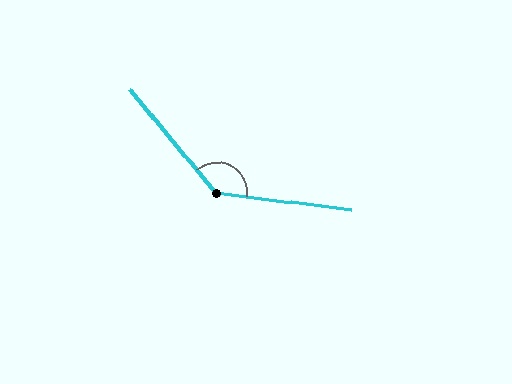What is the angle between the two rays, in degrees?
Approximately 137 degrees.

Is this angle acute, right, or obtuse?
It is obtuse.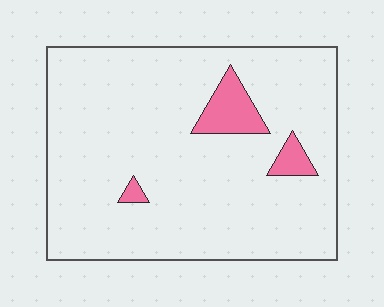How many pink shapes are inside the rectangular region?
3.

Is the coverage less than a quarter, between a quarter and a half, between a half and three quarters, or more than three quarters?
Less than a quarter.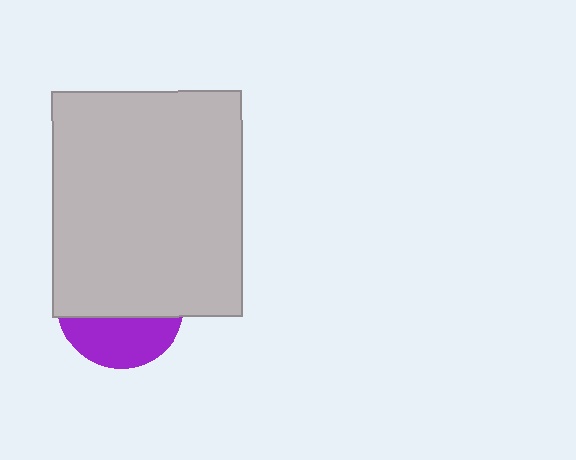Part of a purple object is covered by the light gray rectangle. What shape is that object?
It is a circle.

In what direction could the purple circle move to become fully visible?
The purple circle could move down. That would shift it out from behind the light gray rectangle entirely.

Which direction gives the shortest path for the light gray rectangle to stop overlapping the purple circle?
Moving up gives the shortest separation.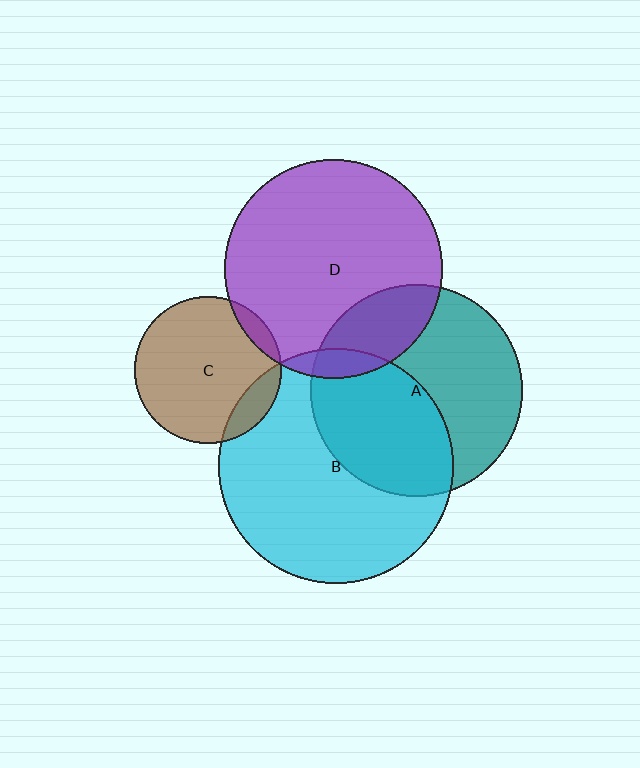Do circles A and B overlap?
Yes.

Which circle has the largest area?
Circle B (cyan).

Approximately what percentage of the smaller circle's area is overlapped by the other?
Approximately 45%.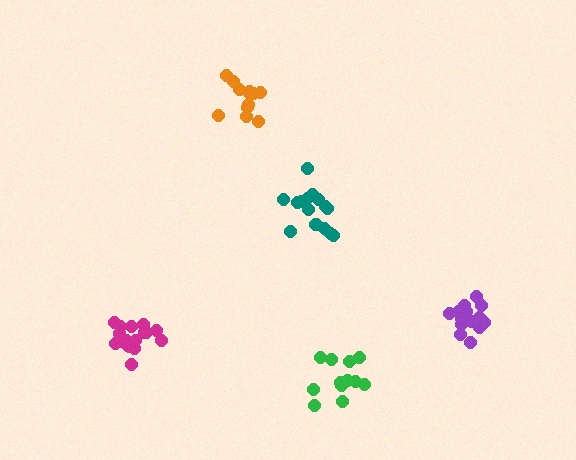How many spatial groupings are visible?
There are 5 spatial groupings.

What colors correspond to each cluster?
The clusters are colored: magenta, teal, orange, purple, green.